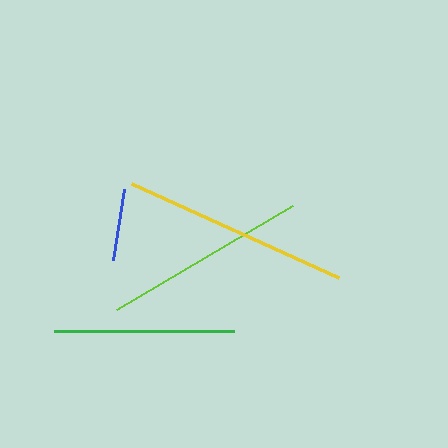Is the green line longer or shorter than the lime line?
The lime line is longer than the green line.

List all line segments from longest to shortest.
From longest to shortest: yellow, lime, green, blue.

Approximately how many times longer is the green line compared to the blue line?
The green line is approximately 2.5 times the length of the blue line.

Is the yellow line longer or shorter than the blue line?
The yellow line is longer than the blue line.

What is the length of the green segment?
The green segment is approximately 179 pixels long.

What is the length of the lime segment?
The lime segment is approximately 204 pixels long.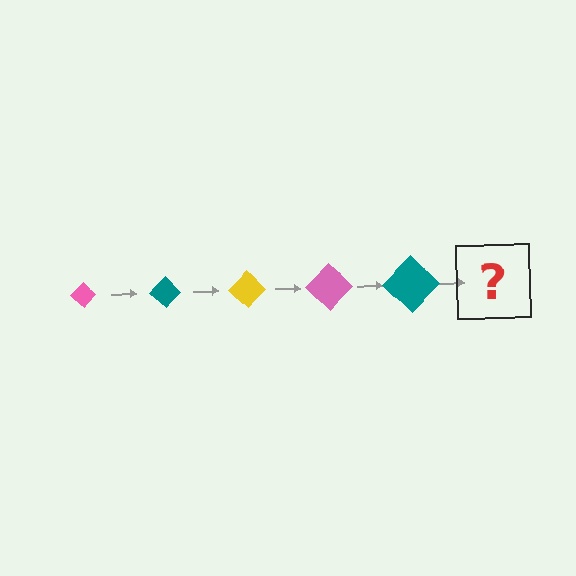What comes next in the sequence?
The next element should be a yellow diamond, larger than the previous one.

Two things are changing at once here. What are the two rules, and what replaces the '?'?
The two rules are that the diamond grows larger each step and the color cycles through pink, teal, and yellow. The '?' should be a yellow diamond, larger than the previous one.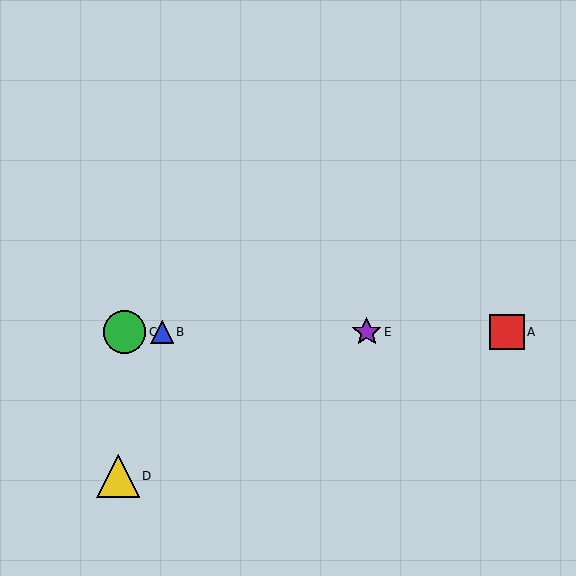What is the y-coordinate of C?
Object C is at y≈332.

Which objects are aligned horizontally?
Objects A, B, C, E are aligned horizontally.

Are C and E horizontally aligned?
Yes, both are at y≈332.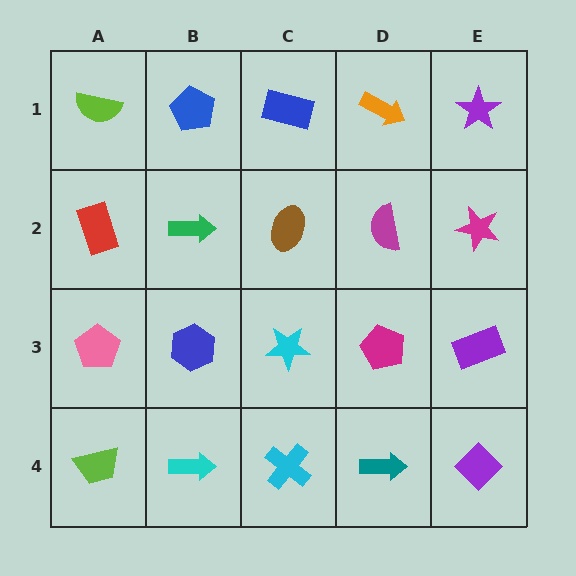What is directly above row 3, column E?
A magenta star.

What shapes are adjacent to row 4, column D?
A magenta pentagon (row 3, column D), a cyan cross (row 4, column C), a purple diamond (row 4, column E).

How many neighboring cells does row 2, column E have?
3.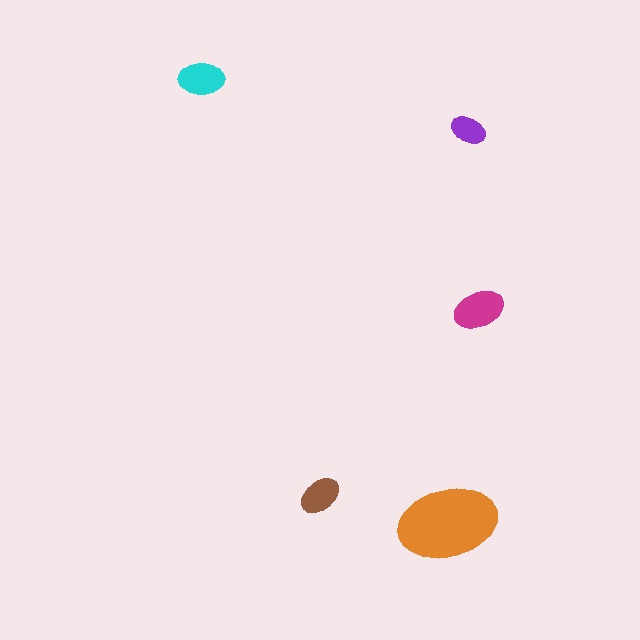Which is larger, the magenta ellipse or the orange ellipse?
The orange one.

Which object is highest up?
The cyan ellipse is topmost.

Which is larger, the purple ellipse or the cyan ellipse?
The cyan one.